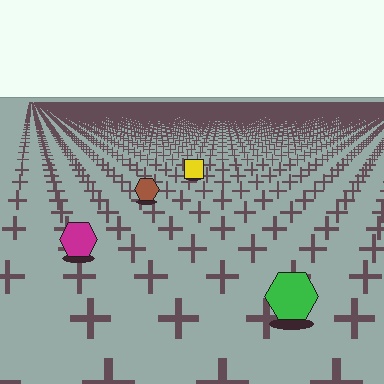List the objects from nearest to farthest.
From nearest to farthest: the green hexagon, the magenta hexagon, the brown hexagon, the yellow square.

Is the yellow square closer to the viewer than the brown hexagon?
No. The brown hexagon is closer — you can tell from the texture gradient: the ground texture is coarser near it.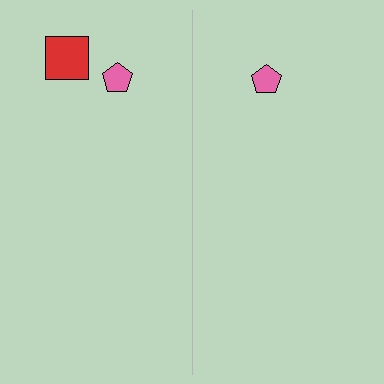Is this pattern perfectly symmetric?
No, the pattern is not perfectly symmetric. A red square is missing from the right side.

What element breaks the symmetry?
A red square is missing from the right side.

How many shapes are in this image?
There are 3 shapes in this image.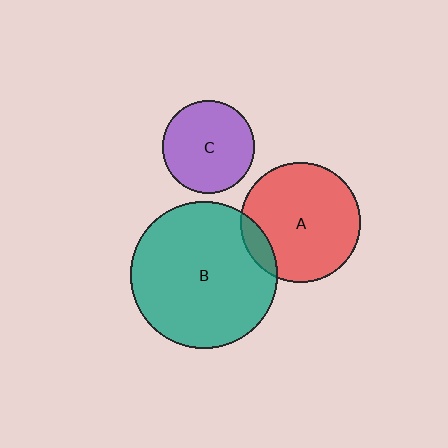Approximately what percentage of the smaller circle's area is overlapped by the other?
Approximately 10%.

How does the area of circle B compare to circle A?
Approximately 1.5 times.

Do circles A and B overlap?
Yes.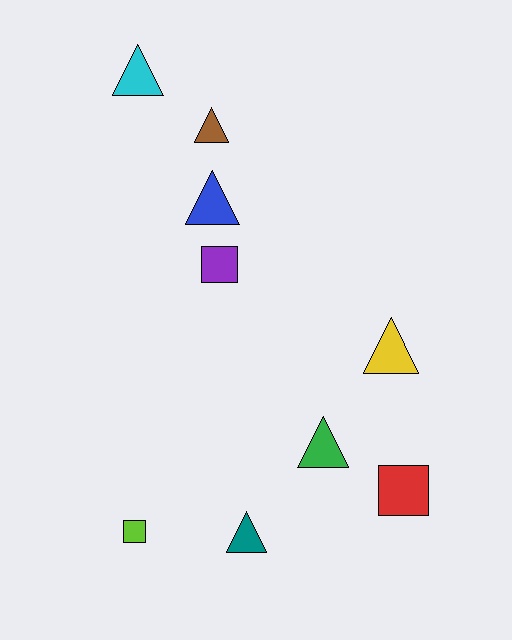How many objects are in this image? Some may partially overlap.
There are 9 objects.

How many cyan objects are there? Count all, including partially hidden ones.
There is 1 cyan object.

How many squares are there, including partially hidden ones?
There are 3 squares.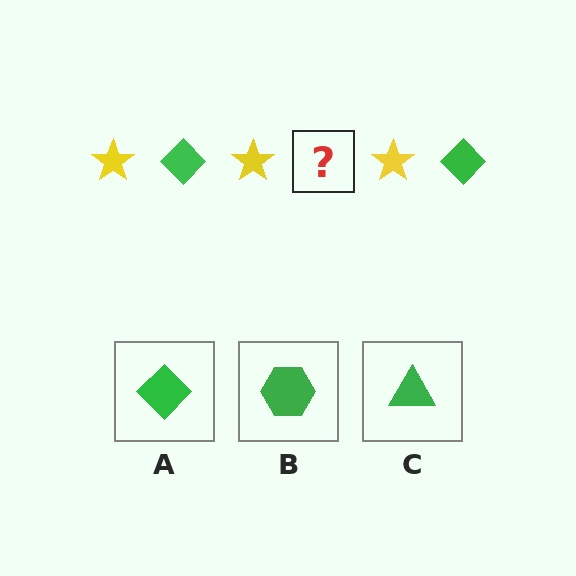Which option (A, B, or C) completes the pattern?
A.